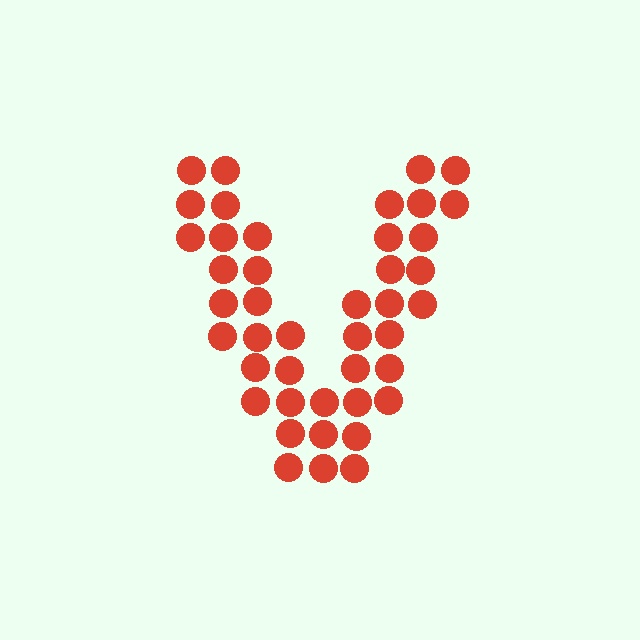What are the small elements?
The small elements are circles.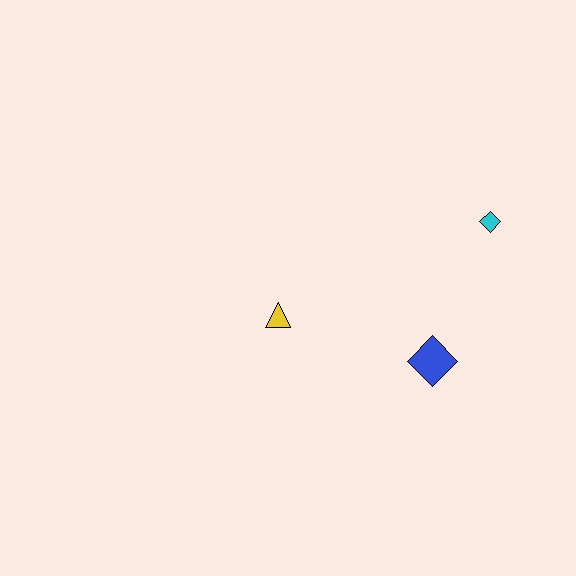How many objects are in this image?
There are 3 objects.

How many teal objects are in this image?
There are no teal objects.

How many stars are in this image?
There are no stars.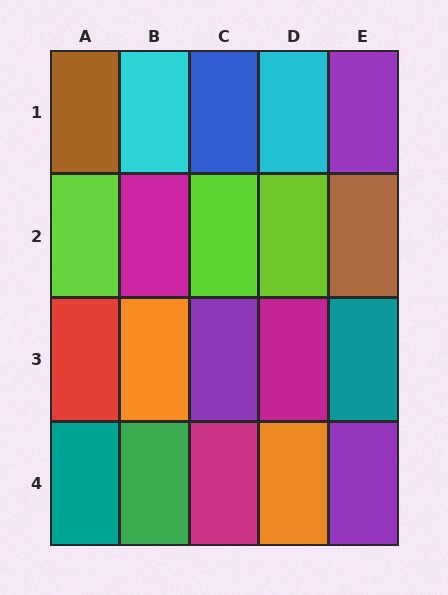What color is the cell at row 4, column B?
Green.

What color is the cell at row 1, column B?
Cyan.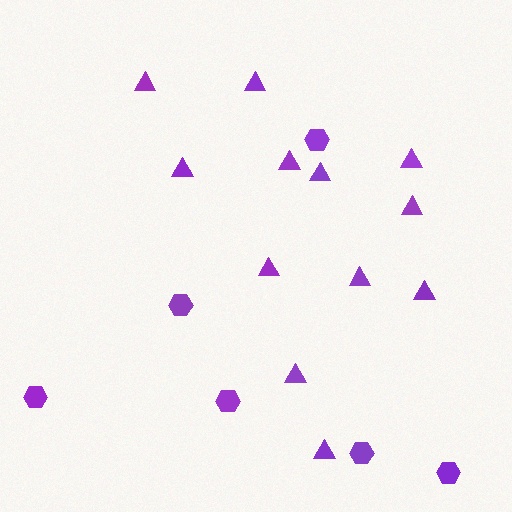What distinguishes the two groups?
There are 2 groups: one group of triangles (12) and one group of hexagons (6).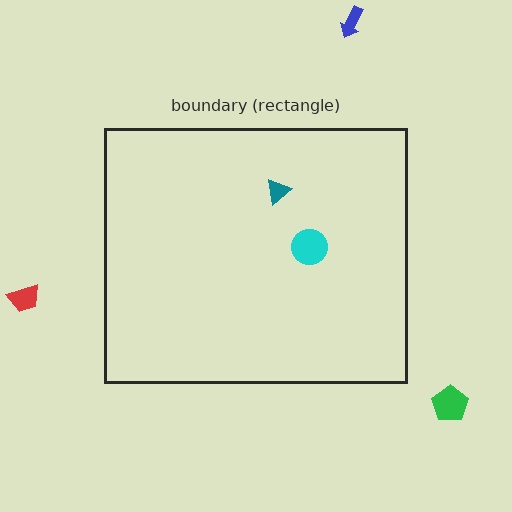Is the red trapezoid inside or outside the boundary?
Outside.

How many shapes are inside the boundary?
2 inside, 3 outside.